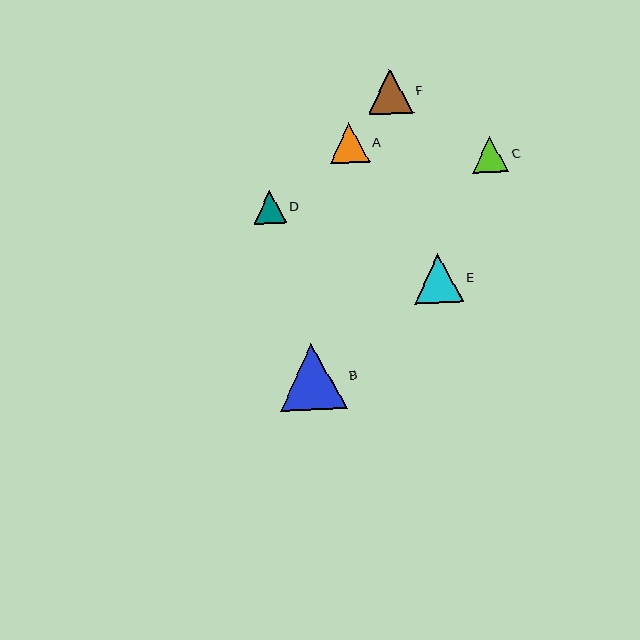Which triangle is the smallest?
Triangle D is the smallest with a size of approximately 33 pixels.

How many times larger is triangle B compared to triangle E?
Triangle B is approximately 1.4 times the size of triangle E.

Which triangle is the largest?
Triangle B is the largest with a size of approximately 67 pixels.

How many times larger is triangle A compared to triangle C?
Triangle A is approximately 1.1 times the size of triangle C.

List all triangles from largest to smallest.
From largest to smallest: B, E, F, A, C, D.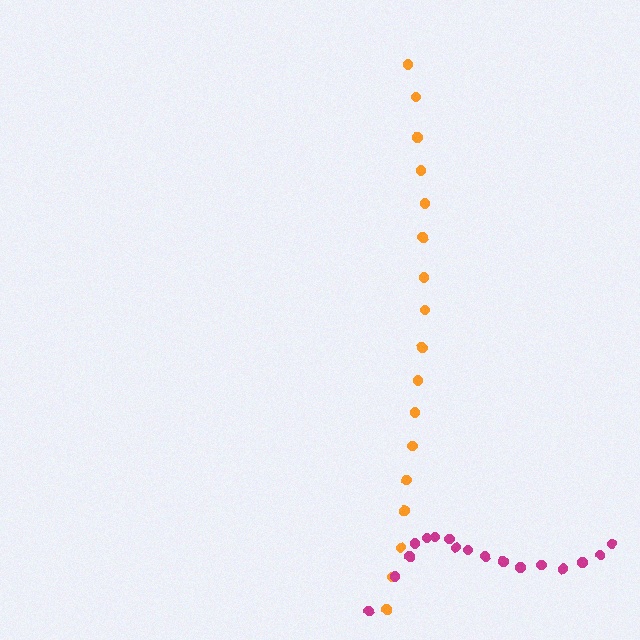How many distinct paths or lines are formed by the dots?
There are 2 distinct paths.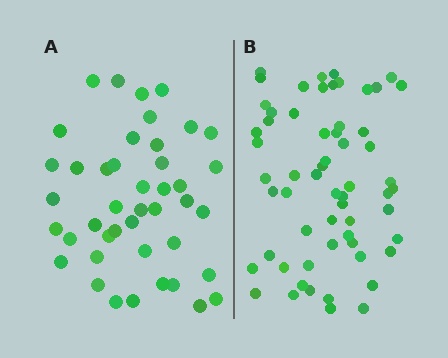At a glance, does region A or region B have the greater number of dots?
Region B (the right region) has more dots.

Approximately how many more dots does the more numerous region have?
Region B has approximately 15 more dots than region A.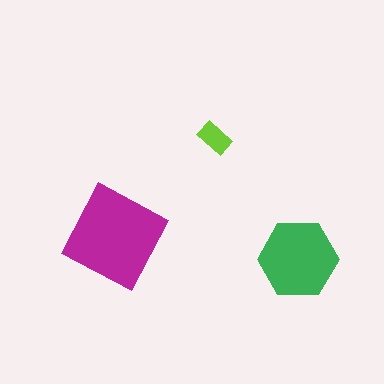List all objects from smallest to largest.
The lime rectangle, the green hexagon, the magenta diamond.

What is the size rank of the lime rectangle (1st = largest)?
3rd.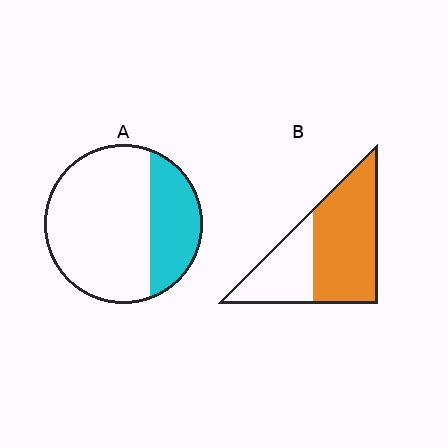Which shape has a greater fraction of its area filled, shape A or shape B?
Shape B.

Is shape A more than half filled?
No.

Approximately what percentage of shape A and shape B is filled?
A is approximately 30% and B is approximately 65%.